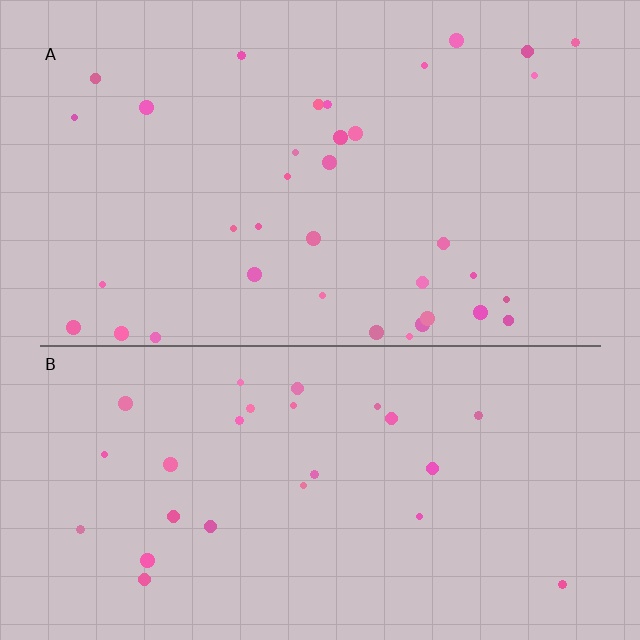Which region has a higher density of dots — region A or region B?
A (the top).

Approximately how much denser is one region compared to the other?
Approximately 1.4× — region A over region B.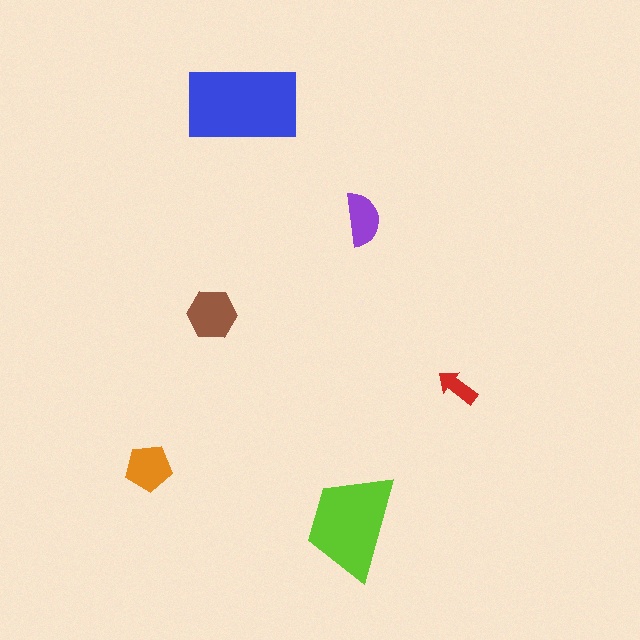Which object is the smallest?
The red arrow.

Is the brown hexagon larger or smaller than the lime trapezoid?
Smaller.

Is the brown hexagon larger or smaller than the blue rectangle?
Smaller.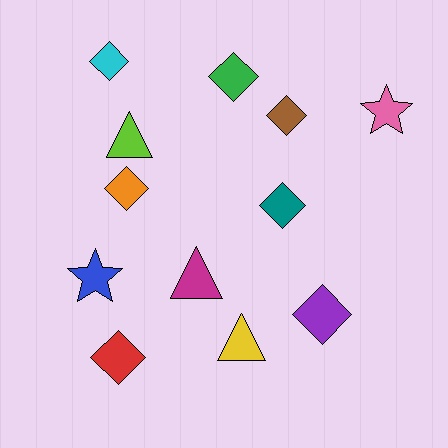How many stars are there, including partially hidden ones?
There are 2 stars.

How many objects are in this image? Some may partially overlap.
There are 12 objects.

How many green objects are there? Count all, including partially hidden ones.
There is 1 green object.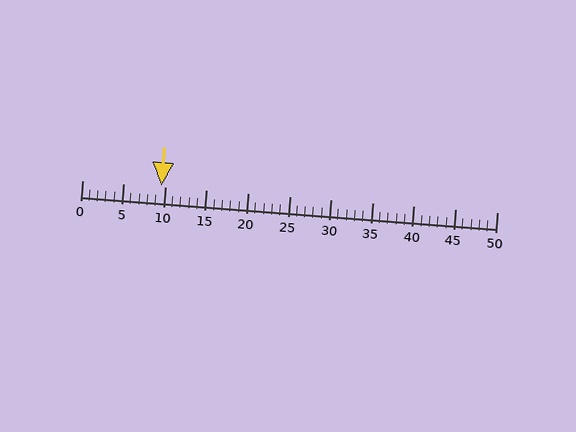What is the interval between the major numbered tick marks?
The major tick marks are spaced 5 units apart.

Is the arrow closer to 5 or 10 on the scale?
The arrow is closer to 10.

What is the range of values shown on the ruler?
The ruler shows values from 0 to 50.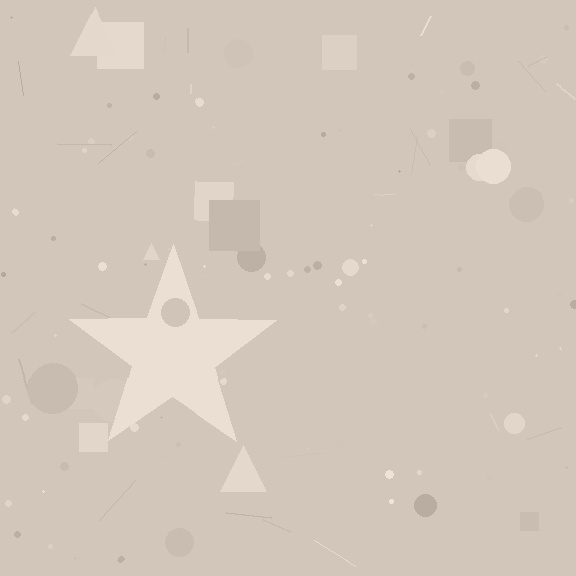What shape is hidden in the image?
A star is hidden in the image.